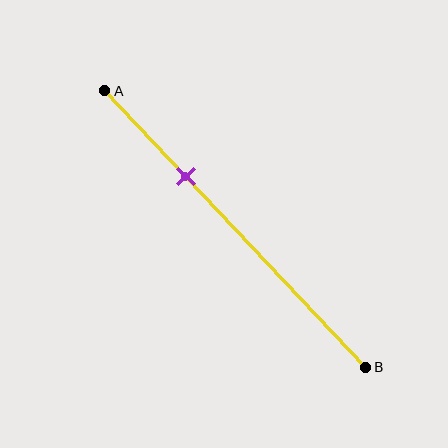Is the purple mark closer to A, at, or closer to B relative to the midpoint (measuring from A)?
The purple mark is closer to point A than the midpoint of segment AB.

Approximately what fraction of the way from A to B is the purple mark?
The purple mark is approximately 30% of the way from A to B.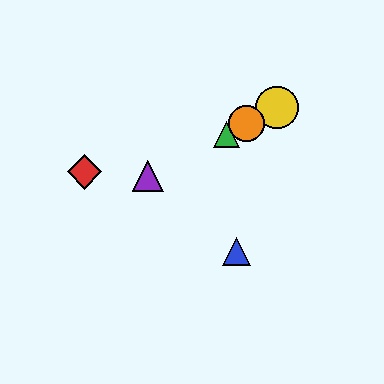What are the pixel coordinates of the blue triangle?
The blue triangle is at (236, 251).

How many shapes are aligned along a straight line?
4 shapes (the green triangle, the yellow circle, the purple triangle, the orange circle) are aligned along a straight line.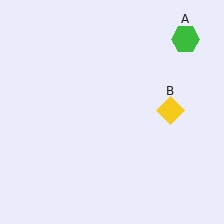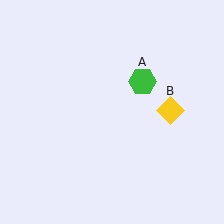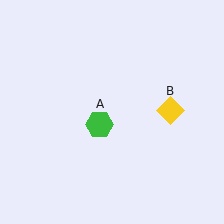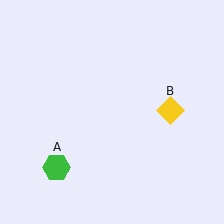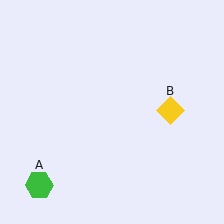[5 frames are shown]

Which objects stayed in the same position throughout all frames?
Yellow diamond (object B) remained stationary.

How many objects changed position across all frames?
1 object changed position: green hexagon (object A).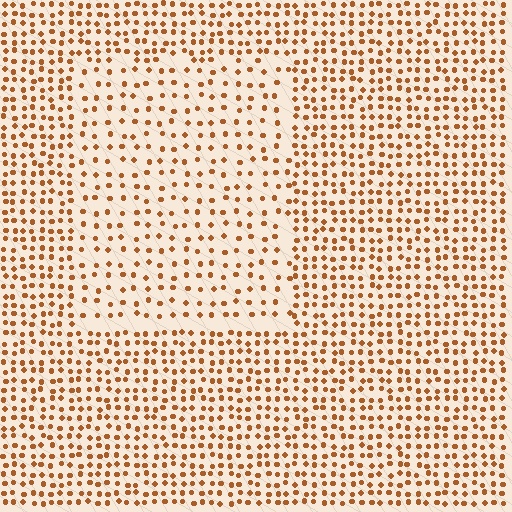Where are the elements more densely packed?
The elements are more densely packed outside the rectangle boundary.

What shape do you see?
I see a rectangle.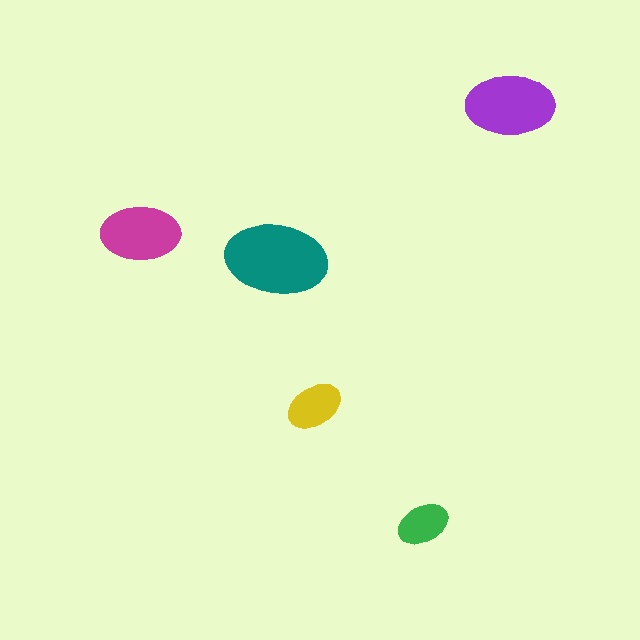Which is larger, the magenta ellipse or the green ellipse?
The magenta one.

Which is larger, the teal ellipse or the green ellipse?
The teal one.